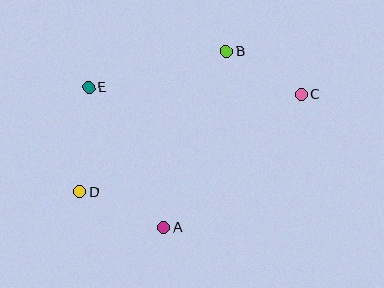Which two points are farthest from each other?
Points C and D are farthest from each other.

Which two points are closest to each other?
Points B and C are closest to each other.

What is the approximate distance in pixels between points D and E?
The distance between D and E is approximately 104 pixels.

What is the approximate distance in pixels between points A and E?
The distance between A and E is approximately 159 pixels.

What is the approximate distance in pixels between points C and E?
The distance between C and E is approximately 213 pixels.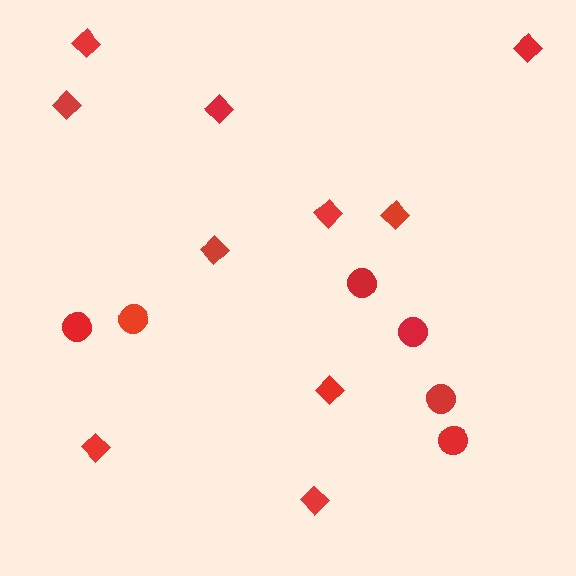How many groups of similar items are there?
There are 2 groups: one group of circles (6) and one group of diamonds (10).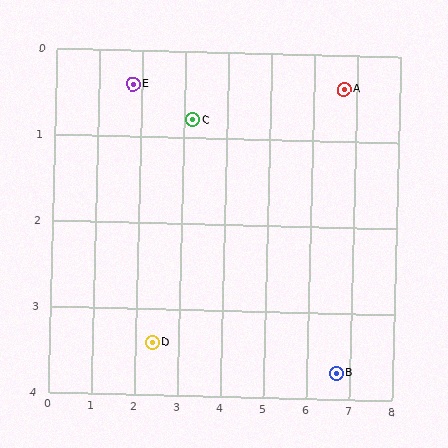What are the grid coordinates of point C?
Point C is at approximately (3.2, 0.8).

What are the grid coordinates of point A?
Point A is at approximately (6.7, 0.4).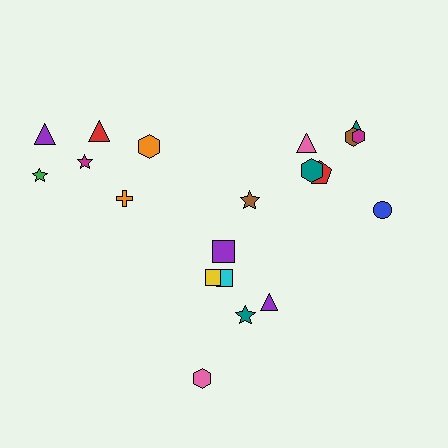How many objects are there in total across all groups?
There are 20 objects.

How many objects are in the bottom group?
There are 6 objects.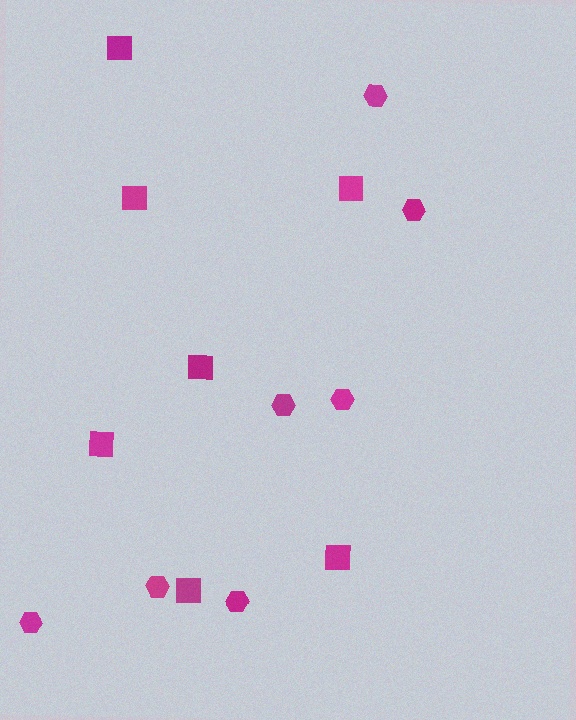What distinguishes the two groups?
There are 2 groups: one group of squares (7) and one group of hexagons (7).